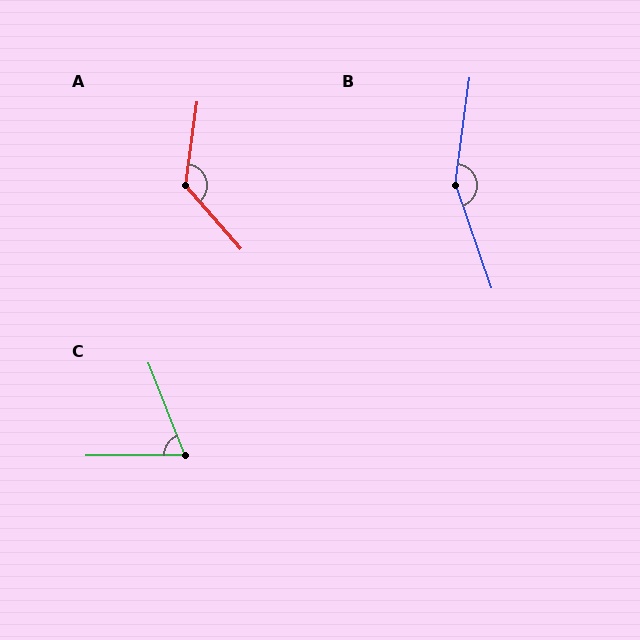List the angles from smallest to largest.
C (69°), A (131°), B (153°).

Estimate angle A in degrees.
Approximately 131 degrees.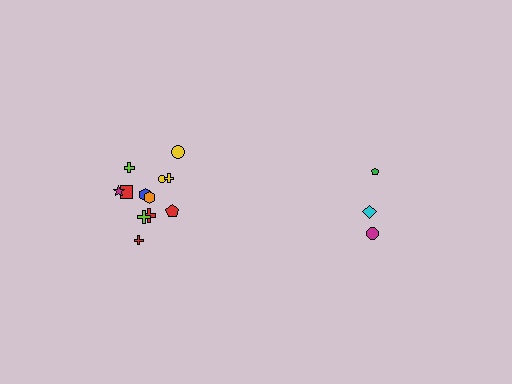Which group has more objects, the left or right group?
The left group.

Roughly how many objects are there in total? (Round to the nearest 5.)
Roughly 15 objects in total.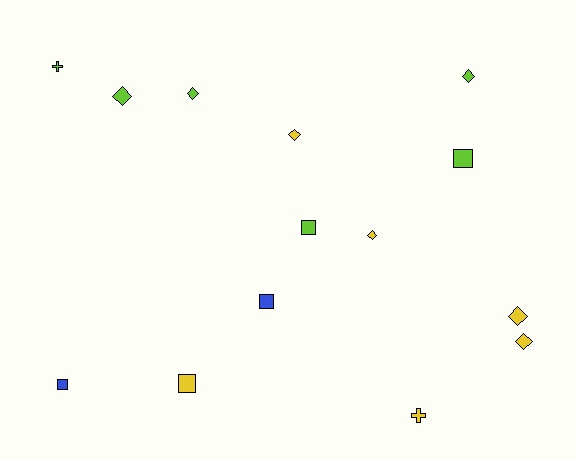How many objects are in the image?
There are 14 objects.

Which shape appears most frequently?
Diamond, with 7 objects.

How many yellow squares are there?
There is 1 yellow square.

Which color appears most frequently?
Lime, with 6 objects.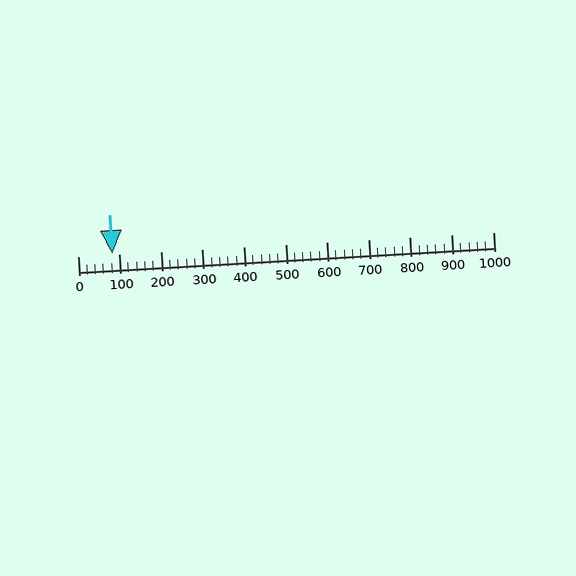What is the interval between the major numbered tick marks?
The major tick marks are spaced 100 units apart.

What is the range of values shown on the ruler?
The ruler shows values from 0 to 1000.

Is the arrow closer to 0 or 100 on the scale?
The arrow is closer to 100.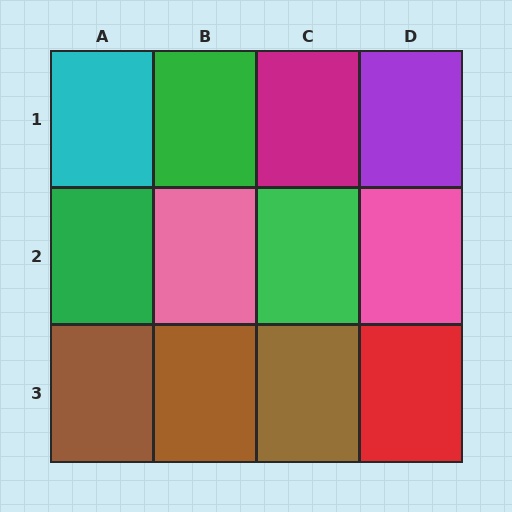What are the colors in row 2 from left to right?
Green, pink, green, pink.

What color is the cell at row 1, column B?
Green.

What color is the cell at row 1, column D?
Purple.